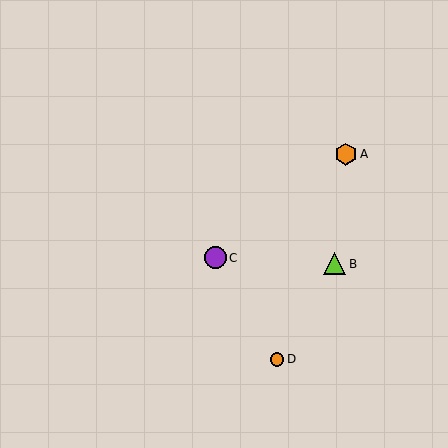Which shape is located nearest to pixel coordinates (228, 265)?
The purple circle (labeled C) at (215, 258) is nearest to that location.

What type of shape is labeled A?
Shape A is an orange hexagon.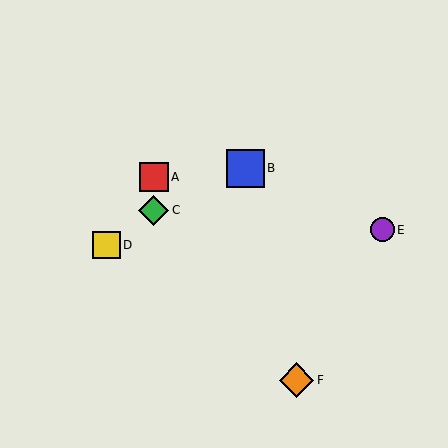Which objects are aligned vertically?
Objects A, C are aligned vertically.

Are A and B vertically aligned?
No, A is at x≈154 and B is at x≈245.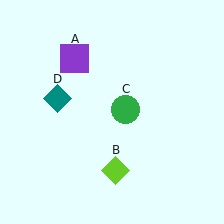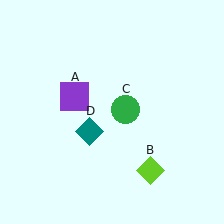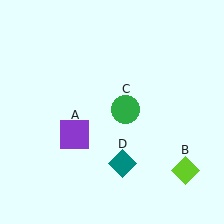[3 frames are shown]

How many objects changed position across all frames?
3 objects changed position: purple square (object A), lime diamond (object B), teal diamond (object D).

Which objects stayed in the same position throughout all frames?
Green circle (object C) remained stationary.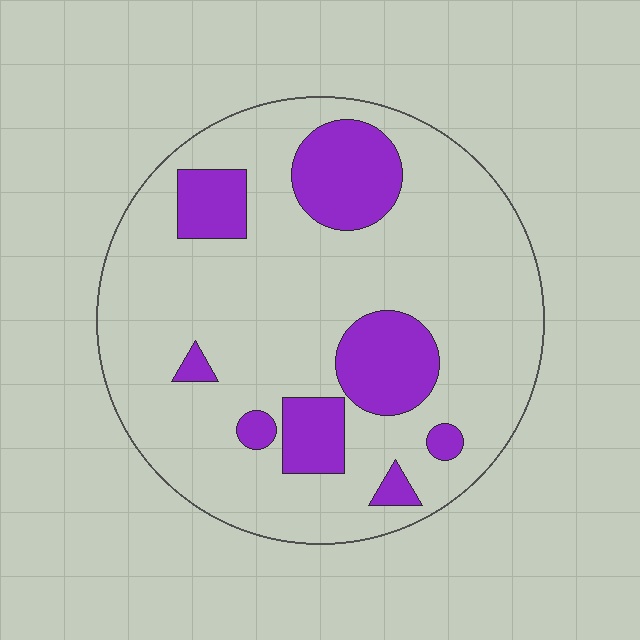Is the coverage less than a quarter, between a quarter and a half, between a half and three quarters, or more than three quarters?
Less than a quarter.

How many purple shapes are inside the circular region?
8.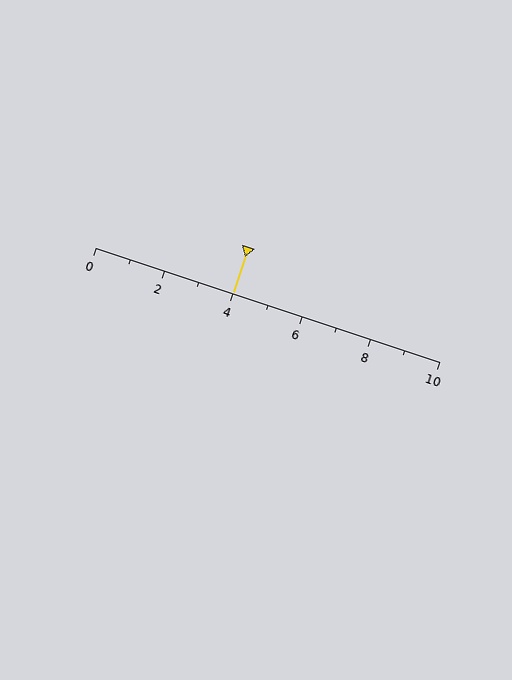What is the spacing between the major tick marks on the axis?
The major ticks are spaced 2 apart.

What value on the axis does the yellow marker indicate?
The marker indicates approximately 4.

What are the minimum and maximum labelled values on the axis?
The axis runs from 0 to 10.